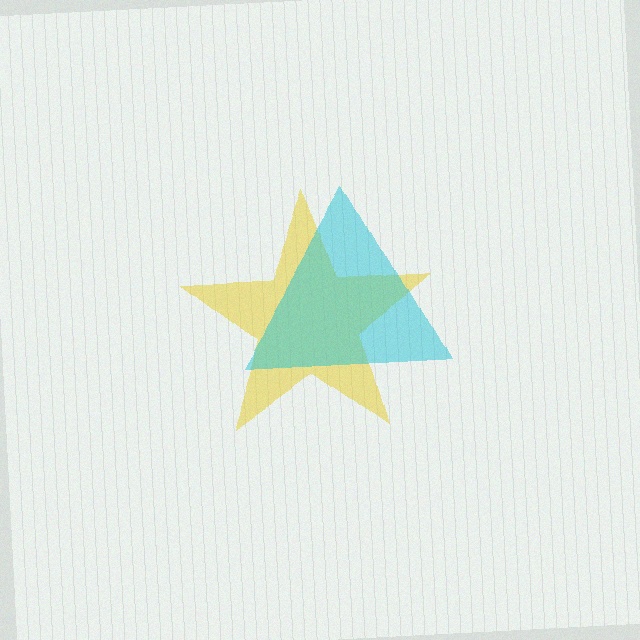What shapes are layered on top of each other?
The layered shapes are: a yellow star, a cyan triangle.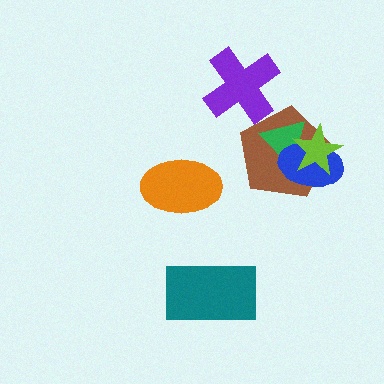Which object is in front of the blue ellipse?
The lime star is in front of the blue ellipse.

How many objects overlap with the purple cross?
0 objects overlap with the purple cross.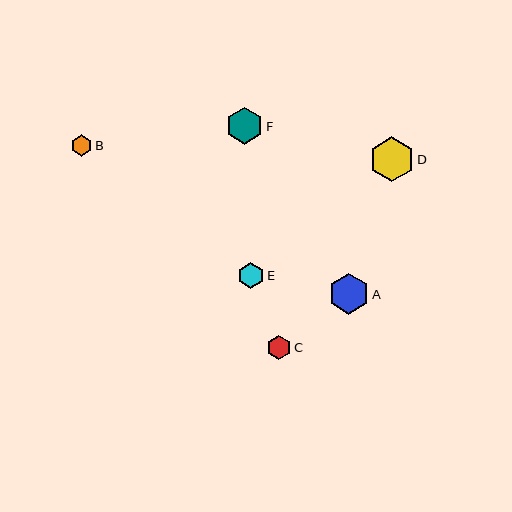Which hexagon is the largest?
Hexagon D is the largest with a size of approximately 45 pixels.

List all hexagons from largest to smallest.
From largest to smallest: D, A, F, E, C, B.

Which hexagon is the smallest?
Hexagon B is the smallest with a size of approximately 21 pixels.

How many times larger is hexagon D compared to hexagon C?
Hexagon D is approximately 1.9 times the size of hexagon C.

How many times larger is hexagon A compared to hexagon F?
Hexagon A is approximately 1.1 times the size of hexagon F.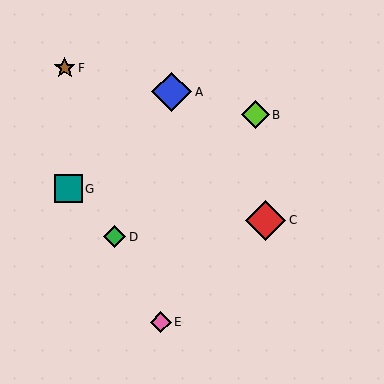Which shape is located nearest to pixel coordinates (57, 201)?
The teal square (labeled G) at (68, 189) is nearest to that location.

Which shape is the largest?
The red diamond (labeled C) is the largest.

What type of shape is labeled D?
Shape D is a green diamond.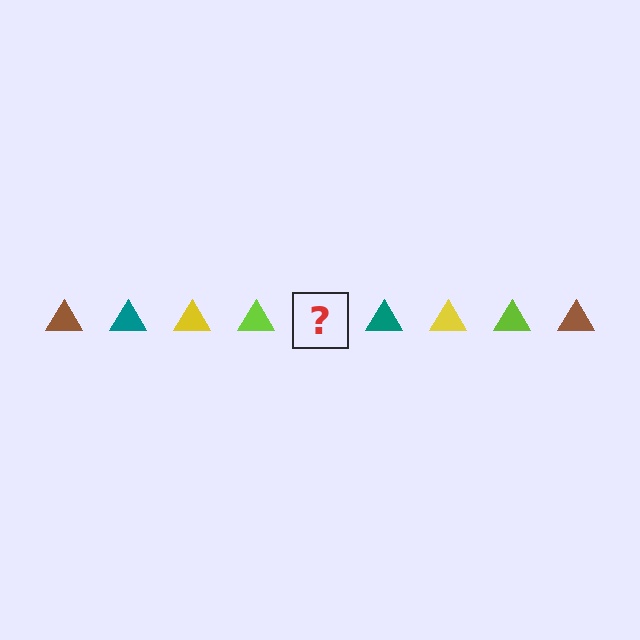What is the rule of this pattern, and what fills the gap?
The rule is that the pattern cycles through brown, teal, yellow, lime triangles. The gap should be filled with a brown triangle.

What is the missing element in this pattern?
The missing element is a brown triangle.